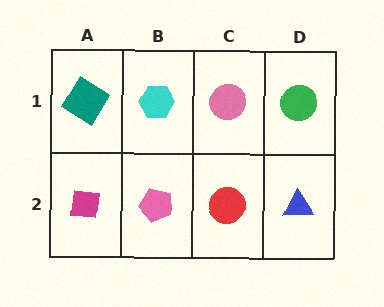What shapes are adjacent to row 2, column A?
A teal diamond (row 1, column A), a pink pentagon (row 2, column B).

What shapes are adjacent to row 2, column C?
A pink circle (row 1, column C), a pink pentagon (row 2, column B), a blue triangle (row 2, column D).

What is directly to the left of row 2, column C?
A pink pentagon.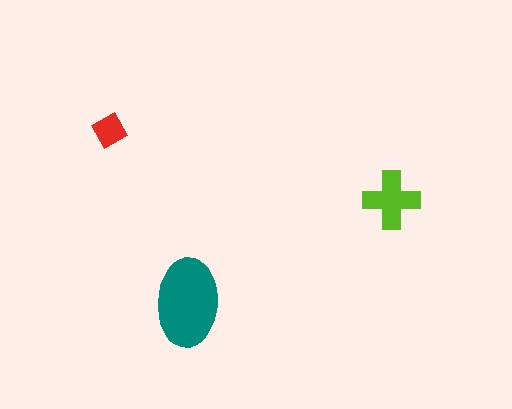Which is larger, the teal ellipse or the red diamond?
The teal ellipse.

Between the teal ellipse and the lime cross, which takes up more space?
The teal ellipse.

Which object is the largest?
The teal ellipse.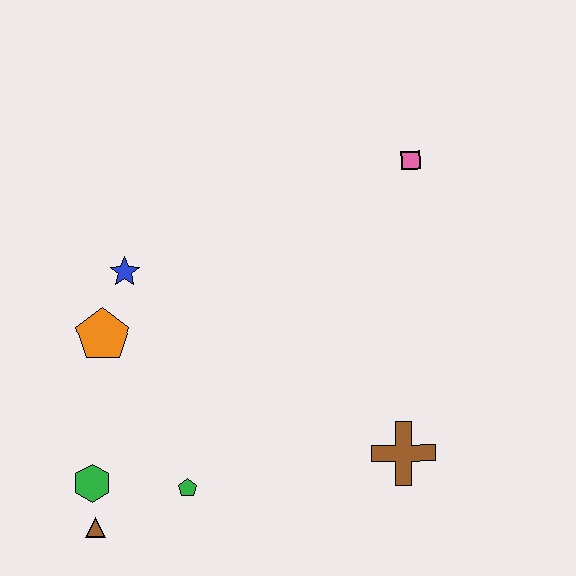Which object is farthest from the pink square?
The brown triangle is farthest from the pink square.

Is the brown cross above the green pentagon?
Yes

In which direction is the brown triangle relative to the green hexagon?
The brown triangle is below the green hexagon.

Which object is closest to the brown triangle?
The green hexagon is closest to the brown triangle.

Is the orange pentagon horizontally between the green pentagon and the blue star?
No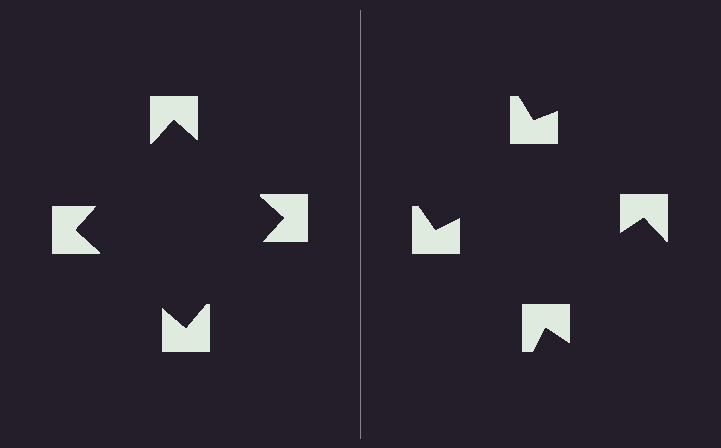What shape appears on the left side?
An illusory square.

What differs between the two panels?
The notched squares are positioned identically on both sides; only the wedge orientations differ. On the left they align to a square; on the right they are misaligned.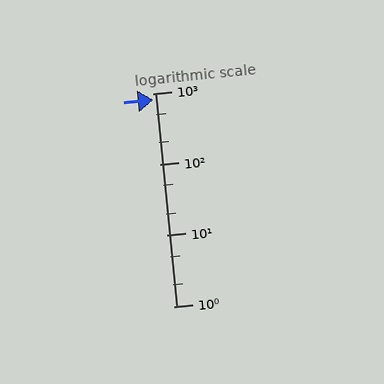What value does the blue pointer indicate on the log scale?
The pointer indicates approximately 810.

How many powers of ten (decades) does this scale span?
The scale spans 3 decades, from 1 to 1000.